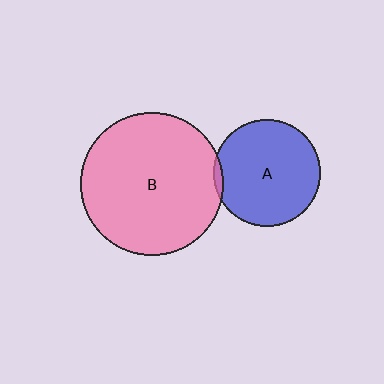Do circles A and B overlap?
Yes.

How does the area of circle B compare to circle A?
Approximately 1.8 times.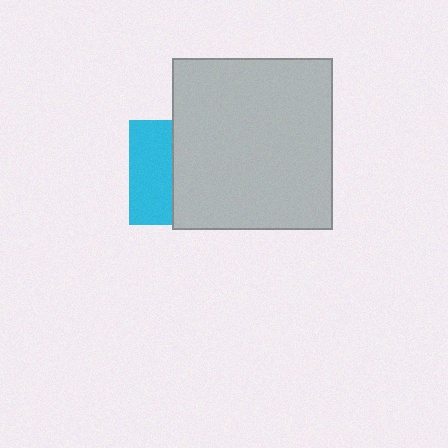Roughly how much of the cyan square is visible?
A small part of it is visible (roughly 40%).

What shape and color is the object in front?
The object in front is a light gray rectangle.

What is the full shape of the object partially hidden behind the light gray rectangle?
The partially hidden object is a cyan square.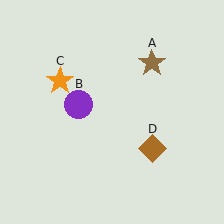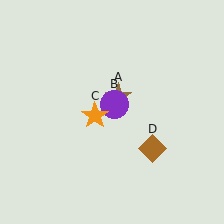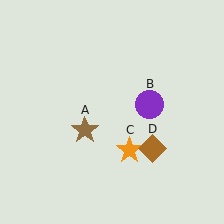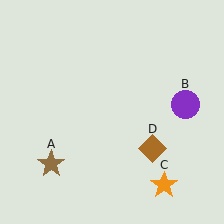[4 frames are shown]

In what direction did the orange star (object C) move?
The orange star (object C) moved down and to the right.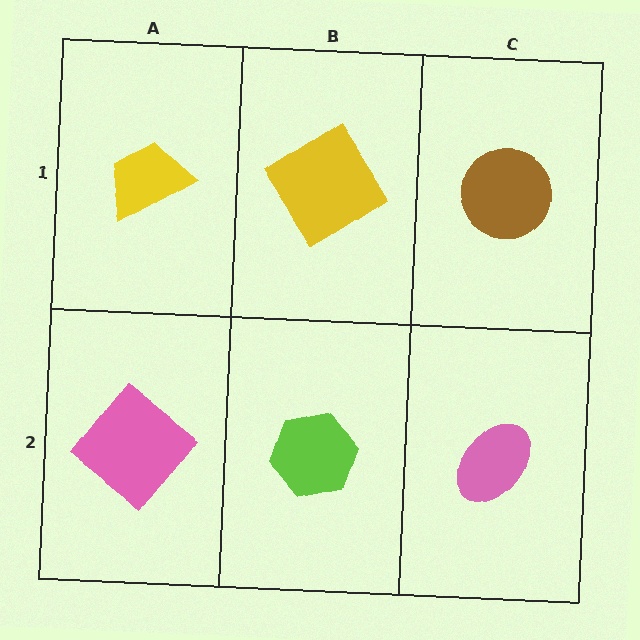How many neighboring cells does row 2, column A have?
2.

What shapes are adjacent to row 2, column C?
A brown circle (row 1, column C), a lime hexagon (row 2, column B).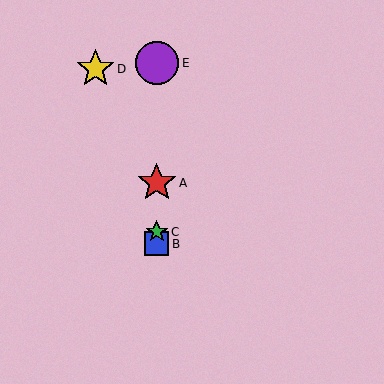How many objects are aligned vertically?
4 objects (A, B, C, E) are aligned vertically.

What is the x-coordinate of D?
Object D is at x≈96.